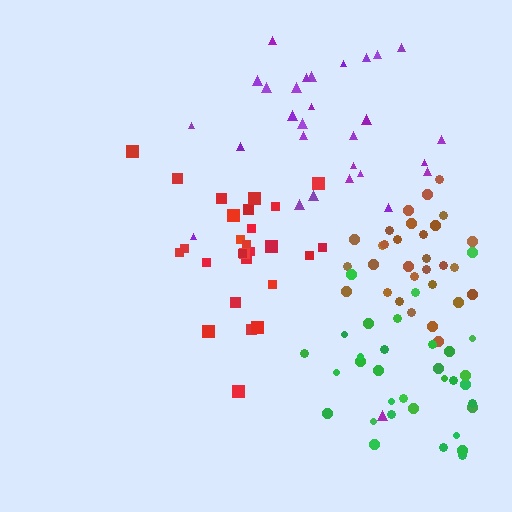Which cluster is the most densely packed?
Brown.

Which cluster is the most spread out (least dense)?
Purple.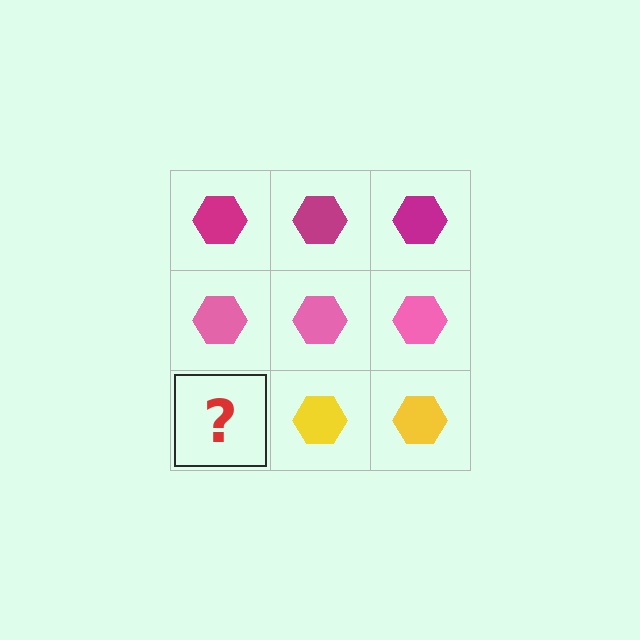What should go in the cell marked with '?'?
The missing cell should contain a yellow hexagon.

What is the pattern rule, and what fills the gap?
The rule is that each row has a consistent color. The gap should be filled with a yellow hexagon.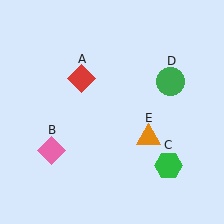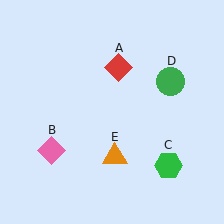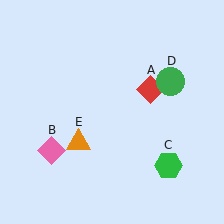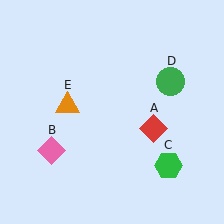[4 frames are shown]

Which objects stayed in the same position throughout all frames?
Pink diamond (object B) and green hexagon (object C) and green circle (object D) remained stationary.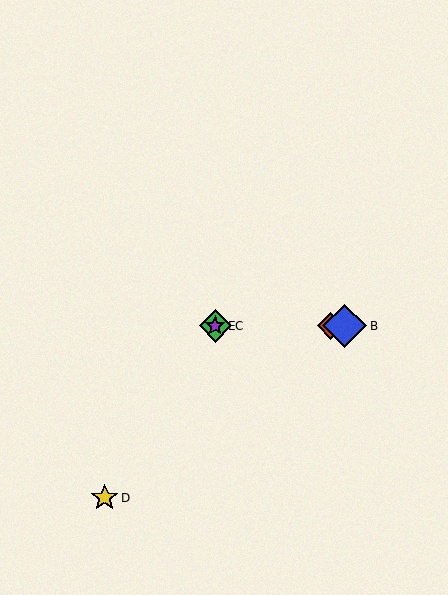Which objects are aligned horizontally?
Objects A, B, C, E are aligned horizontally.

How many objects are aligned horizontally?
4 objects (A, B, C, E) are aligned horizontally.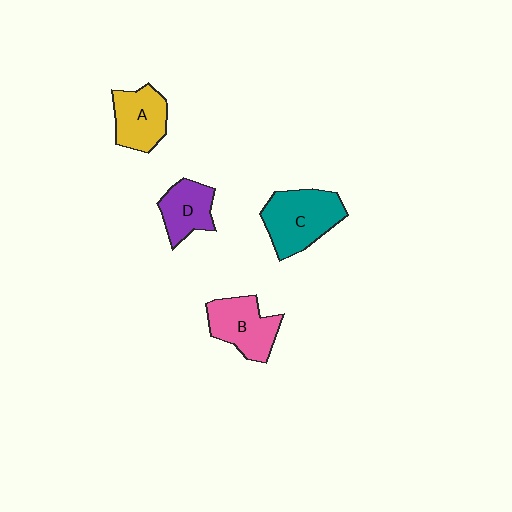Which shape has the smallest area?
Shape D (purple).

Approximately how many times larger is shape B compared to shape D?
Approximately 1.3 times.